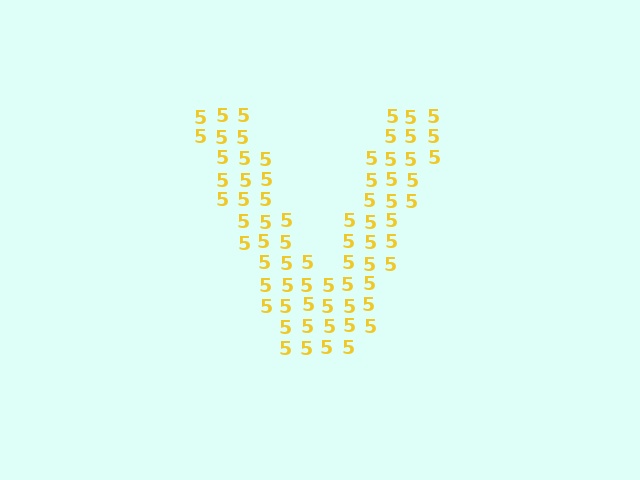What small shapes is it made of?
It is made of small digit 5's.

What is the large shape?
The large shape is the letter V.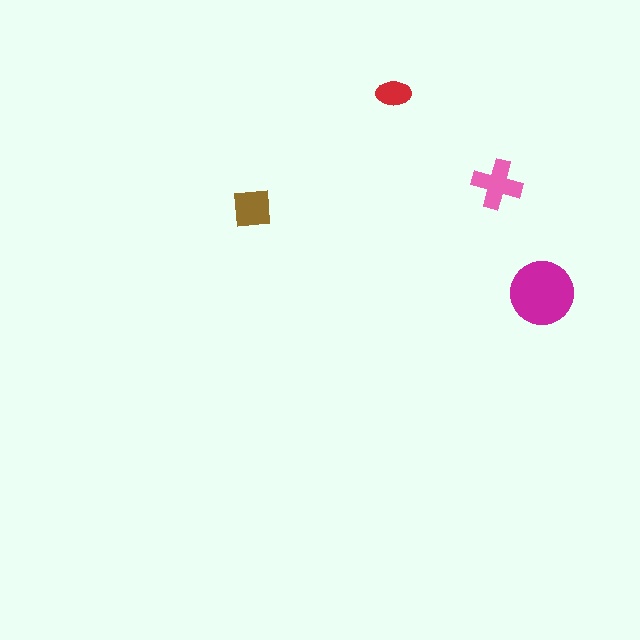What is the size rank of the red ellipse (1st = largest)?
4th.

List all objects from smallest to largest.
The red ellipse, the brown square, the pink cross, the magenta circle.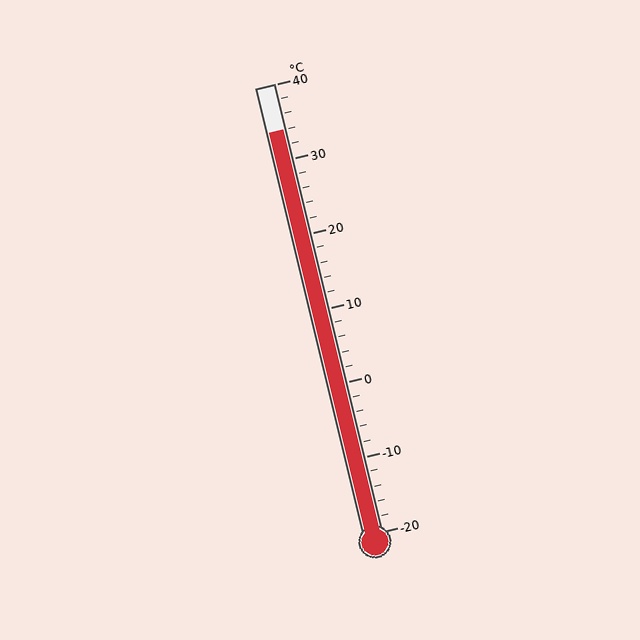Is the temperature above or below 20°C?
The temperature is above 20°C.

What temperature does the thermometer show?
The thermometer shows approximately 34°C.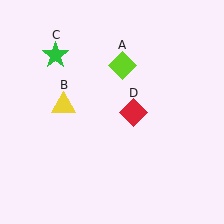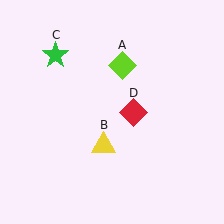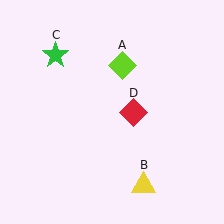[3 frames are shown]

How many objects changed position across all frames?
1 object changed position: yellow triangle (object B).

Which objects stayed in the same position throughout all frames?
Lime diamond (object A) and green star (object C) and red diamond (object D) remained stationary.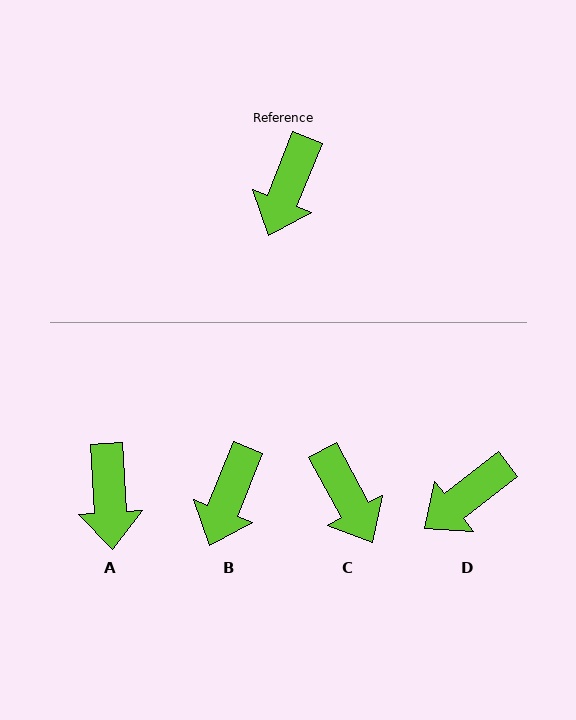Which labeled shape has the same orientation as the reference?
B.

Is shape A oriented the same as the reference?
No, it is off by about 25 degrees.